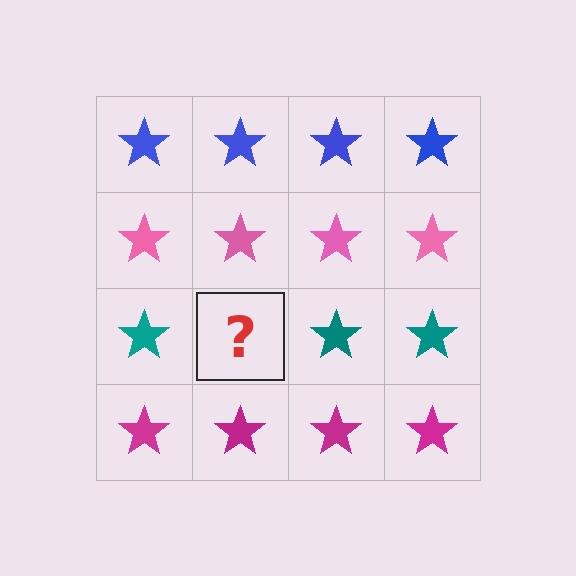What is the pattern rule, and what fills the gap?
The rule is that each row has a consistent color. The gap should be filled with a teal star.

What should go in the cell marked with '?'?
The missing cell should contain a teal star.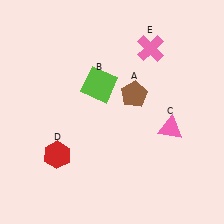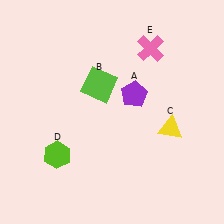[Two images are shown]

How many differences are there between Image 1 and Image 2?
There are 3 differences between the two images.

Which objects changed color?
A changed from brown to purple. C changed from pink to yellow. D changed from red to lime.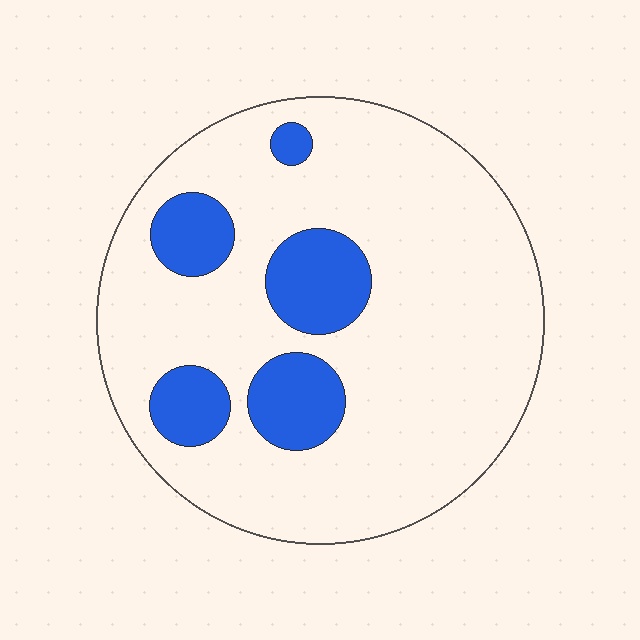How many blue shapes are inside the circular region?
5.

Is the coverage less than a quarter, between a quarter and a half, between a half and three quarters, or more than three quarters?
Less than a quarter.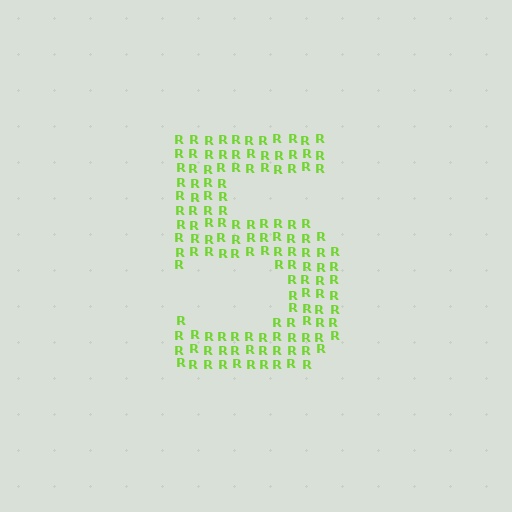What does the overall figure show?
The overall figure shows the digit 5.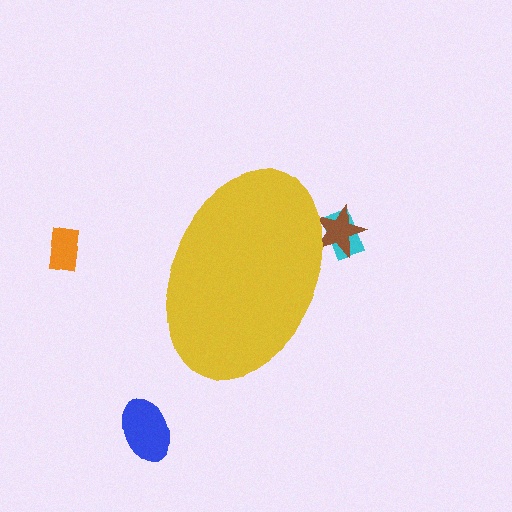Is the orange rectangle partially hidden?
No, the orange rectangle is fully visible.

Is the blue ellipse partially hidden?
No, the blue ellipse is fully visible.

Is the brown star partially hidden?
Yes, the brown star is partially hidden behind the yellow ellipse.